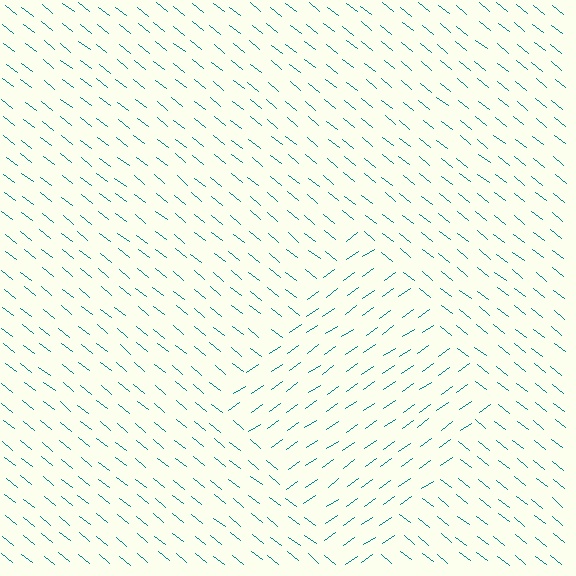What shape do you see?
I see a diamond.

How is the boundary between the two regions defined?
The boundary is defined purely by a change in line orientation (approximately 74 degrees difference). All lines are the same color and thickness.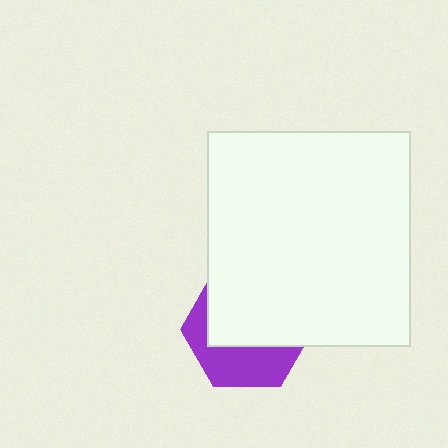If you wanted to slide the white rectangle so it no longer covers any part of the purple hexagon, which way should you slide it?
Slide it up — that is the most direct way to separate the two shapes.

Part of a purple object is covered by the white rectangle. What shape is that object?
It is a hexagon.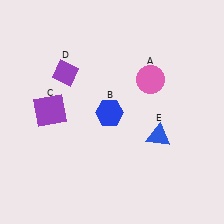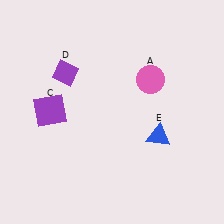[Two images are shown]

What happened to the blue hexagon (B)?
The blue hexagon (B) was removed in Image 2. It was in the bottom-left area of Image 1.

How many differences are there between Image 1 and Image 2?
There is 1 difference between the two images.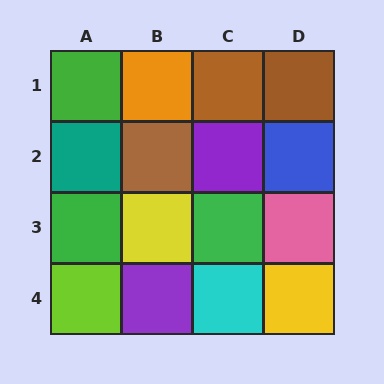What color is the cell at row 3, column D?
Pink.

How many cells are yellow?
2 cells are yellow.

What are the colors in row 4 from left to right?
Lime, purple, cyan, yellow.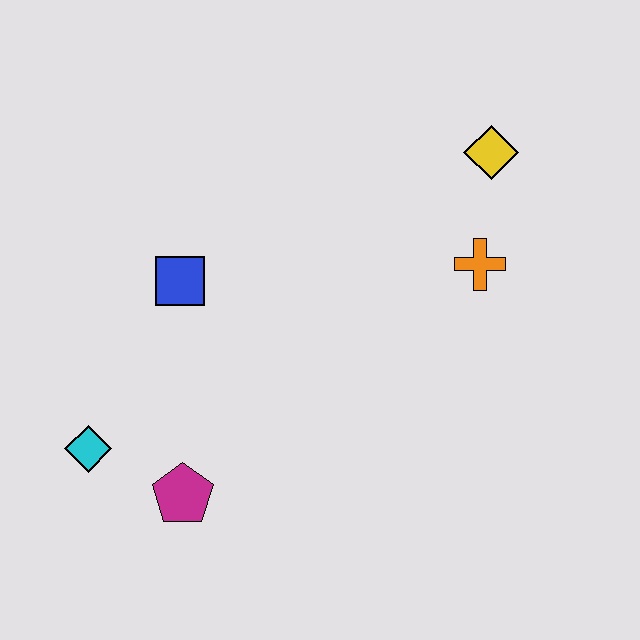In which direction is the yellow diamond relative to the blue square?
The yellow diamond is to the right of the blue square.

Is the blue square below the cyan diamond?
No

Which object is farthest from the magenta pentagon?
The yellow diamond is farthest from the magenta pentagon.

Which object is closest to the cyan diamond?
The magenta pentagon is closest to the cyan diamond.